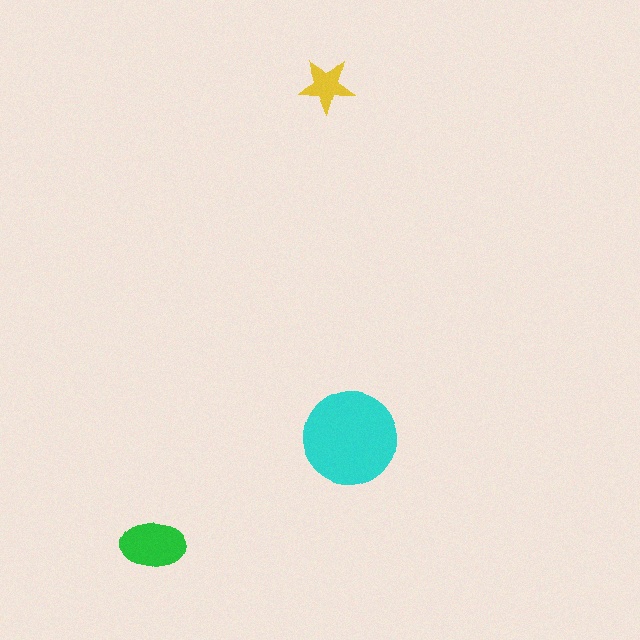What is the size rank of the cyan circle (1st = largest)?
1st.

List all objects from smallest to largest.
The yellow star, the green ellipse, the cyan circle.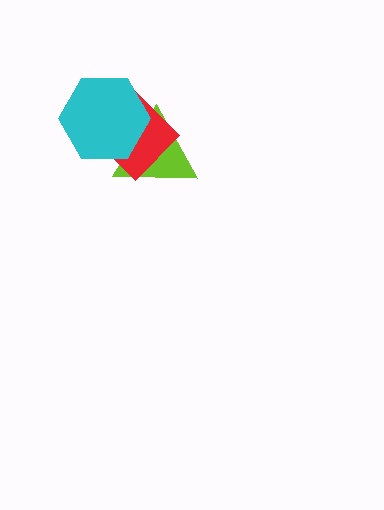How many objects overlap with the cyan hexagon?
2 objects overlap with the cyan hexagon.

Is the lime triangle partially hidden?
Yes, it is partially covered by another shape.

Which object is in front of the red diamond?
The cyan hexagon is in front of the red diamond.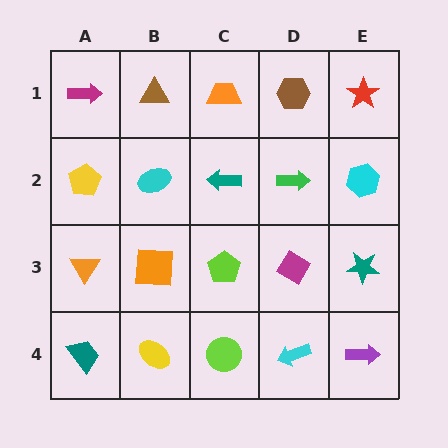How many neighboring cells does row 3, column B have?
4.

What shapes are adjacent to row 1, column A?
A yellow pentagon (row 2, column A), a brown triangle (row 1, column B).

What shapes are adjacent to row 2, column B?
A brown triangle (row 1, column B), an orange square (row 3, column B), a yellow pentagon (row 2, column A), a teal arrow (row 2, column C).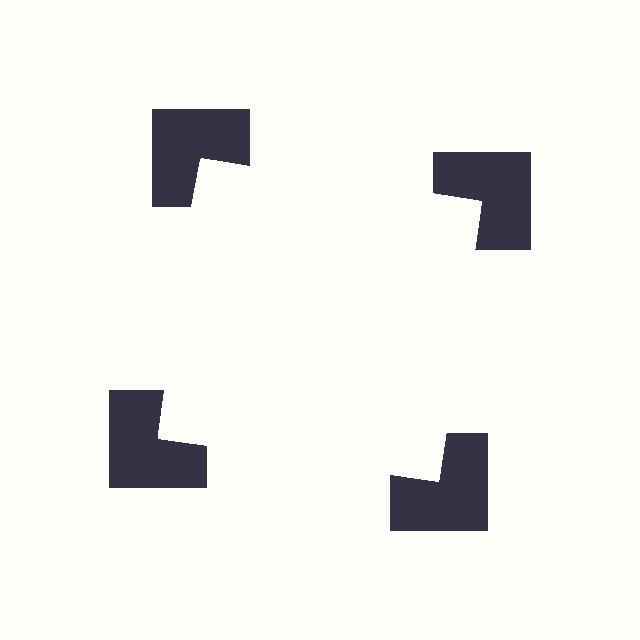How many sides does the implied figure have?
4 sides.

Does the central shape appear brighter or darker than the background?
It typically appears slightly brighter than the background, even though no actual brightness change is drawn.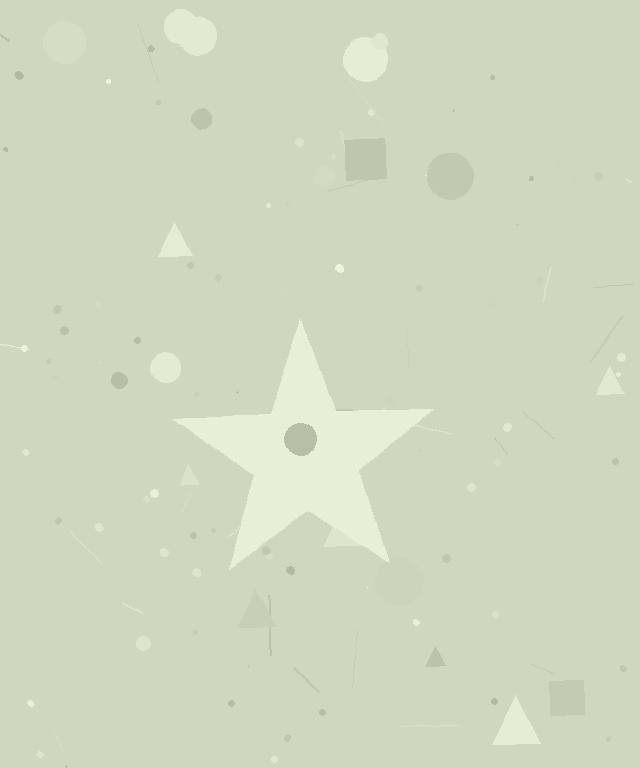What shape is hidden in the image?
A star is hidden in the image.